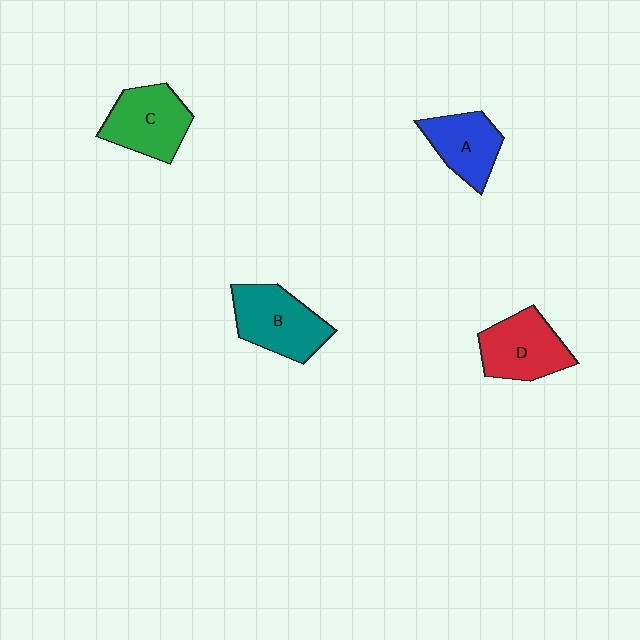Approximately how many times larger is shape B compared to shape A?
Approximately 1.3 times.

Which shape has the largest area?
Shape B (teal).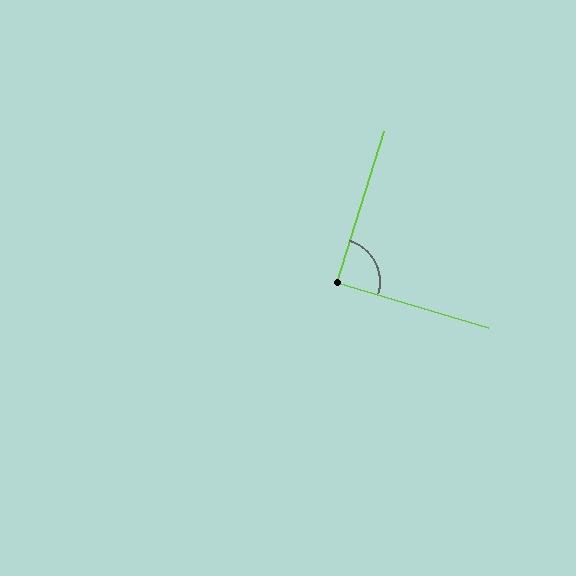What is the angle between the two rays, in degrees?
Approximately 89 degrees.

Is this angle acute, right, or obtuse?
It is approximately a right angle.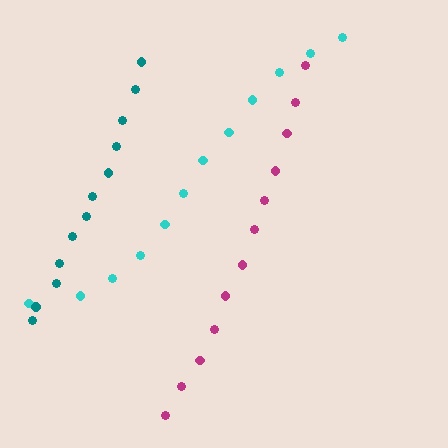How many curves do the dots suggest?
There are 3 distinct paths.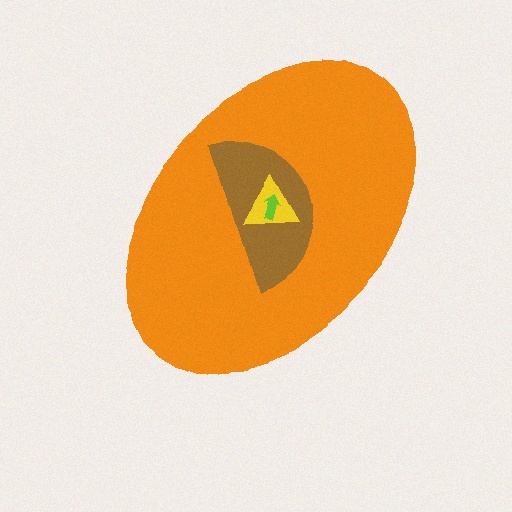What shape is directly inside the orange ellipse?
The brown semicircle.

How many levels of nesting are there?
4.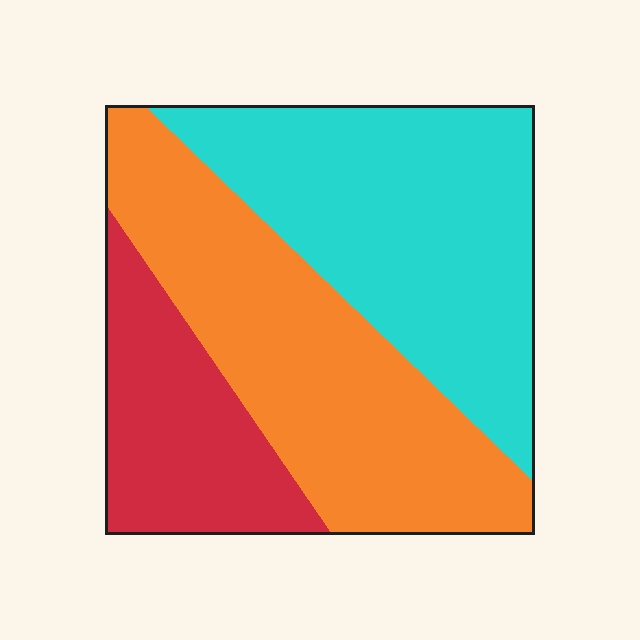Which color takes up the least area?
Red, at roughly 20%.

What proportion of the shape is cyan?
Cyan covers about 40% of the shape.